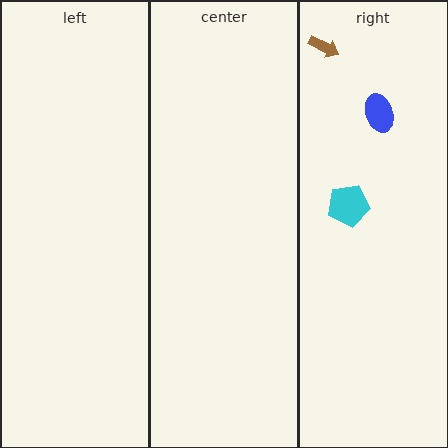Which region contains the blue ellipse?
The right region.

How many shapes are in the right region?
3.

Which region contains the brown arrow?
The right region.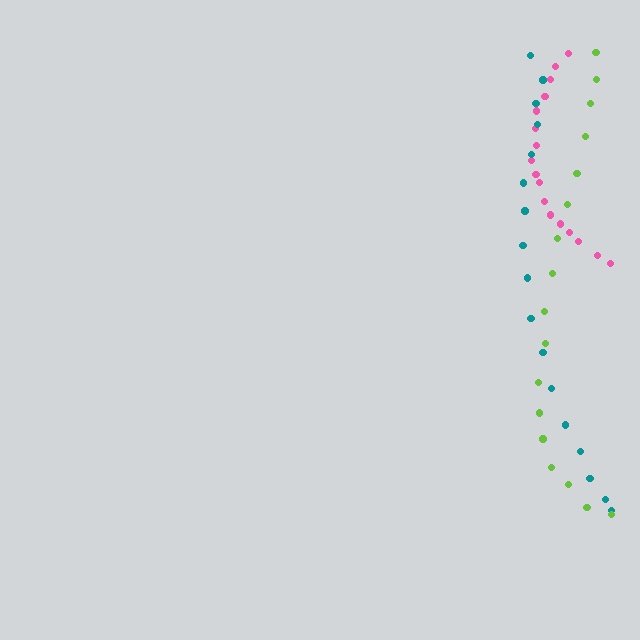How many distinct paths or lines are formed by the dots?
There are 3 distinct paths.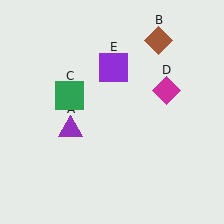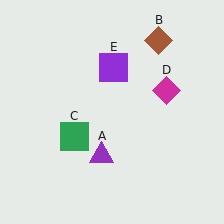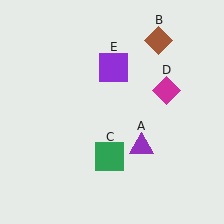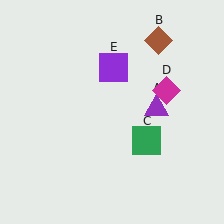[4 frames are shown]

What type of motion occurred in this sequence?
The purple triangle (object A), green square (object C) rotated counterclockwise around the center of the scene.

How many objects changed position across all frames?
2 objects changed position: purple triangle (object A), green square (object C).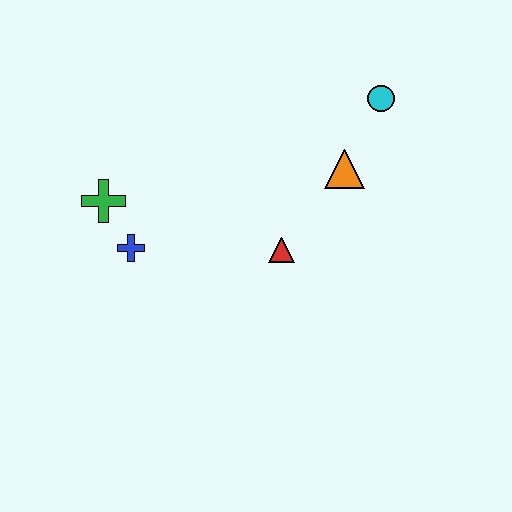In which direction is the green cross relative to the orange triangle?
The green cross is to the left of the orange triangle.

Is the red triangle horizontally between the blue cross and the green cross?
No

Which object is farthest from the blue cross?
The cyan circle is farthest from the blue cross.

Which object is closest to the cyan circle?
The orange triangle is closest to the cyan circle.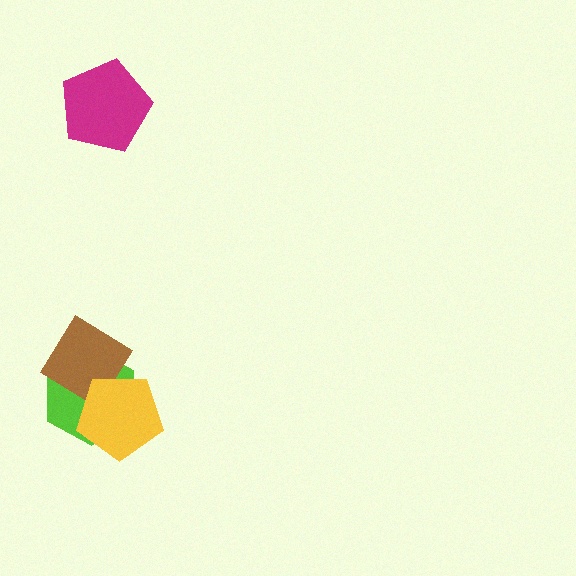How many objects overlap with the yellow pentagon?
2 objects overlap with the yellow pentagon.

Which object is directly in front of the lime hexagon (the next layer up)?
The brown diamond is directly in front of the lime hexagon.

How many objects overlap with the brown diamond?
2 objects overlap with the brown diamond.